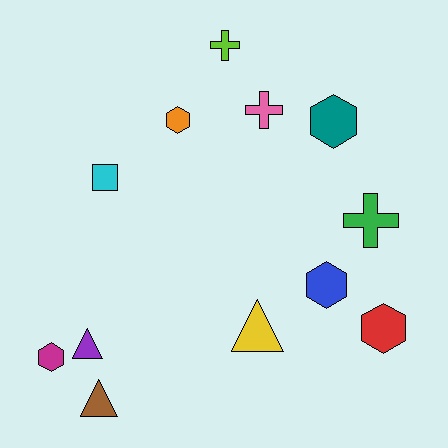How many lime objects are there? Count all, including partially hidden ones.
There is 1 lime object.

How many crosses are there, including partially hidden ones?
There are 3 crosses.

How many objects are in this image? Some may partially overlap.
There are 12 objects.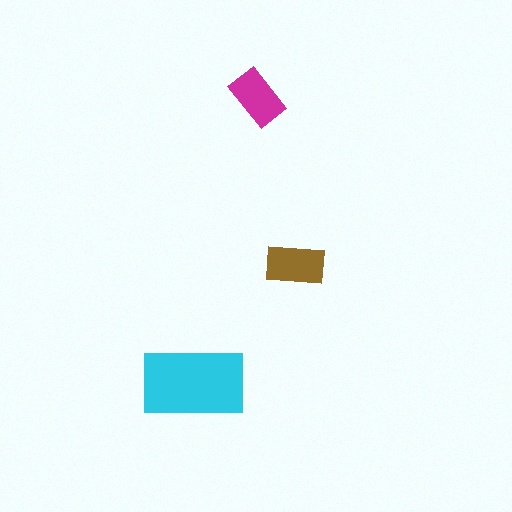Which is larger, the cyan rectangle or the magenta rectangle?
The cyan one.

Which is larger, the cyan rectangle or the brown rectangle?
The cyan one.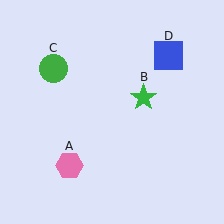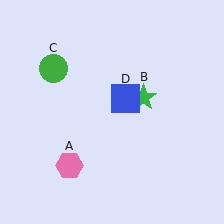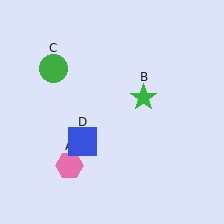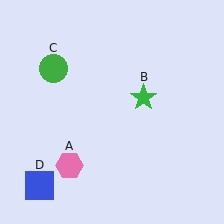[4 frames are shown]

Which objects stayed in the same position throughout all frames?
Pink hexagon (object A) and green star (object B) and green circle (object C) remained stationary.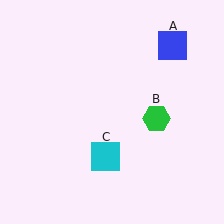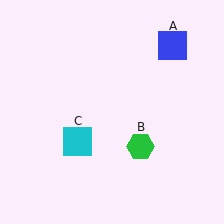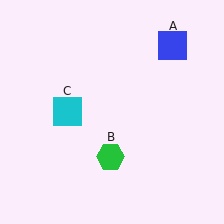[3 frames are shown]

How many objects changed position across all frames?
2 objects changed position: green hexagon (object B), cyan square (object C).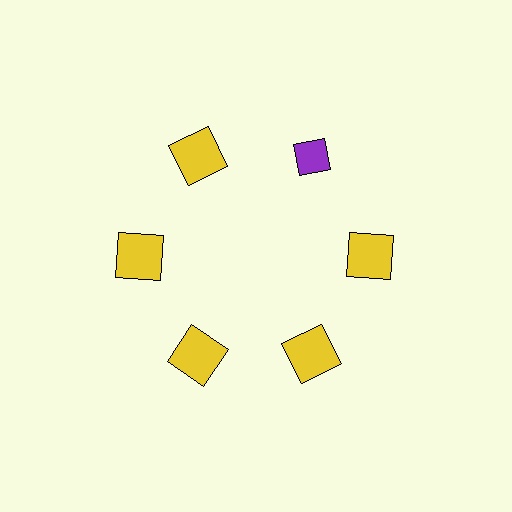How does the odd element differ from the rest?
It differs in both color (purple instead of yellow) and shape (diamond instead of square).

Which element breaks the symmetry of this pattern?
The purple diamond at roughly the 1 o'clock position breaks the symmetry. All other shapes are yellow squares.